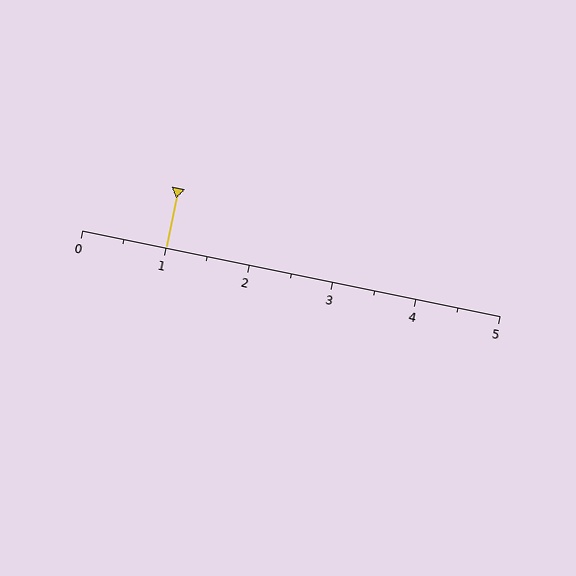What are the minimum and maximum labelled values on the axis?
The axis runs from 0 to 5.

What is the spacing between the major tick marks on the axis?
The major ticks are spaced 1 apart.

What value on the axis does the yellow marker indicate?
The marker indicates approximately 1.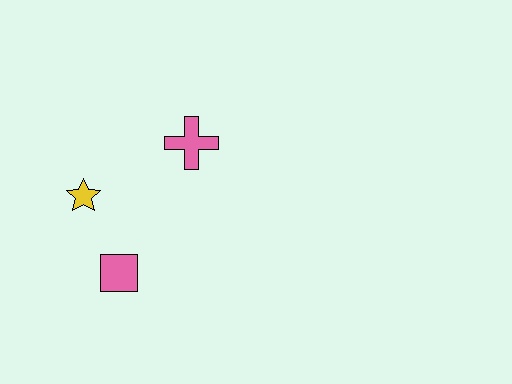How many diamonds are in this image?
There are no diamonds.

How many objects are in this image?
There are 3 objects.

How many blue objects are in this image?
There are no blue objects.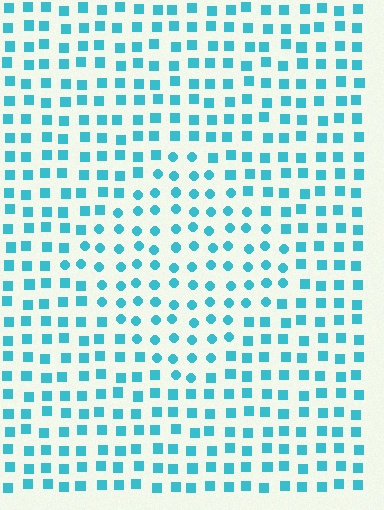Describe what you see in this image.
The image is filled with small cyan elements arranged in a uniform grid. A diamond-shaped region contains circles, while the surrounding area contains squares. The boundary is defined purely by the change in element shape.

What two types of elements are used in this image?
The image uses circles inside the diamond region and squares outside it.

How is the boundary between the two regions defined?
The boundary is defined by a change in element shape: circles inside vs. squares outside. All elements share the same color and spacing.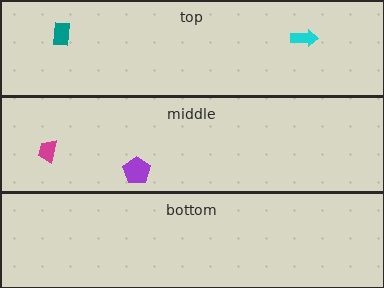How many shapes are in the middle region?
2.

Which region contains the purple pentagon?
The middle region.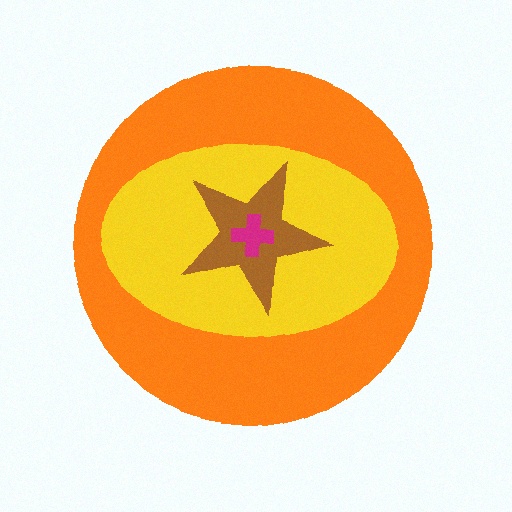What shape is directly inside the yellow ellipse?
The brown star.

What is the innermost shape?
The magenta cross.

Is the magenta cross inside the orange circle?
Yes.